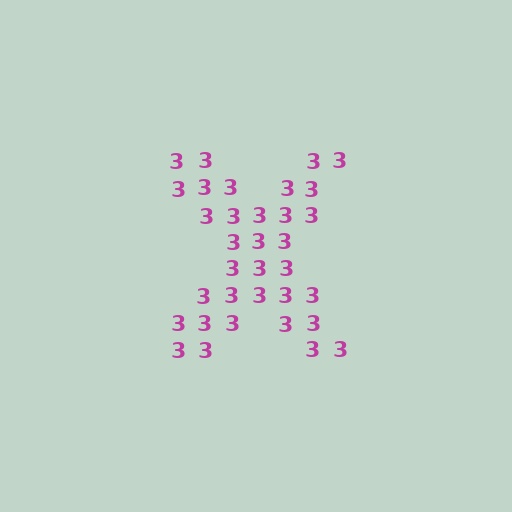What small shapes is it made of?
It is made of small digit 3's.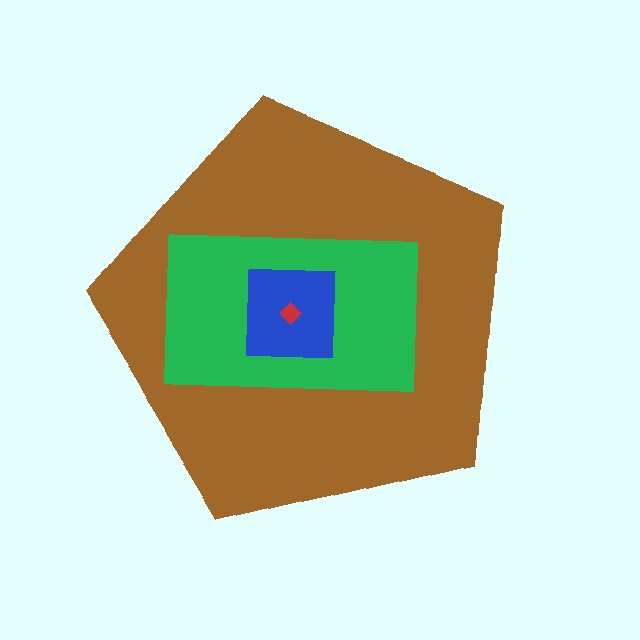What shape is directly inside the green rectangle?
The blue square.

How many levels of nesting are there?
4.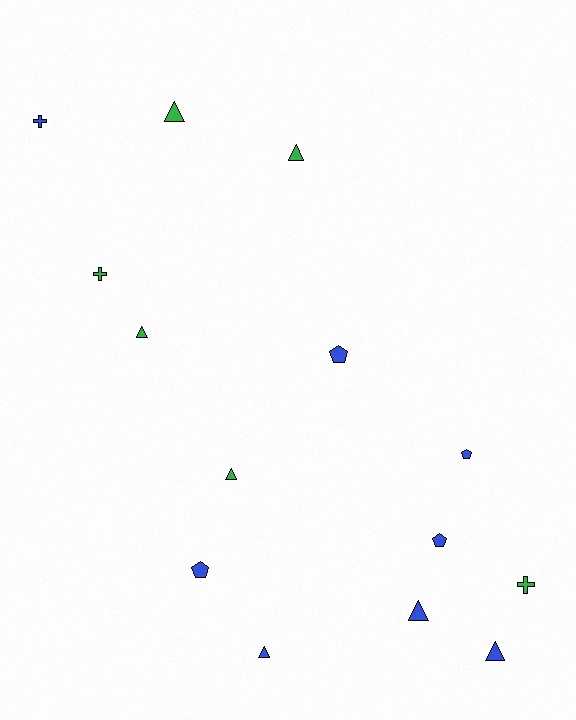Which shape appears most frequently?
Triangle, with 7 objects.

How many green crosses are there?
There are 2 green crosses.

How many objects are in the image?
There are 14 objects.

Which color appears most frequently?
Blue, with 8 objects.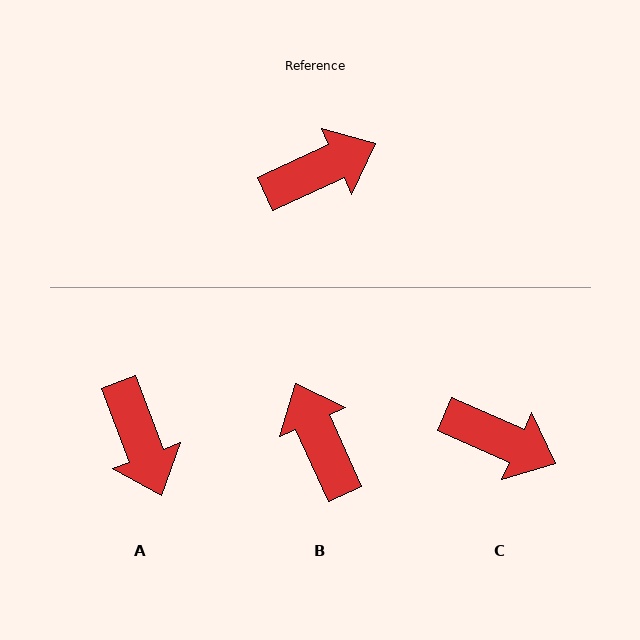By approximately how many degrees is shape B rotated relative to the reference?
Approximately 89 degrees counter-clockwise.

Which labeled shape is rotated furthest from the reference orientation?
A, about 94 degrees away.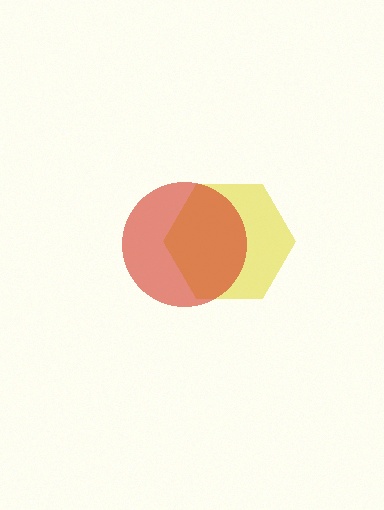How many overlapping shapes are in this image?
There are 2 overlapping shapes in the image.